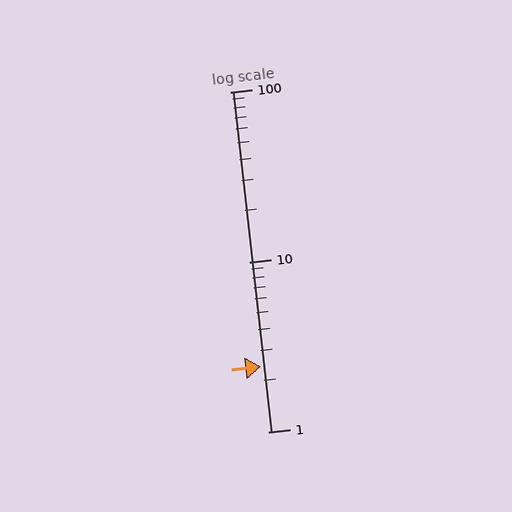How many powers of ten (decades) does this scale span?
The scale spans 2 decades, from 1 to 100.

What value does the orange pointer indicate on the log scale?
The pointer indicates approximately 2.4.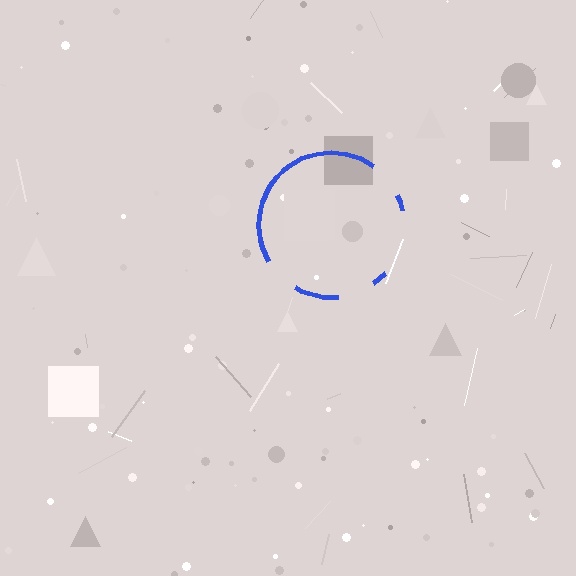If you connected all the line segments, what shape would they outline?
They would outline a circle.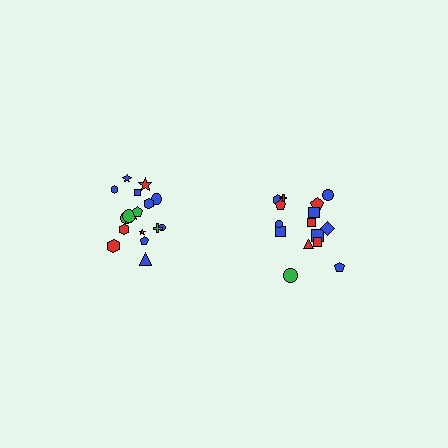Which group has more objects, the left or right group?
The left group.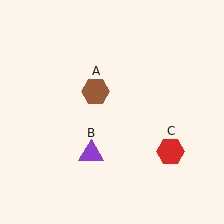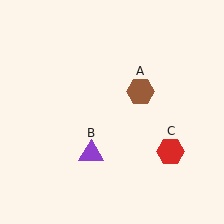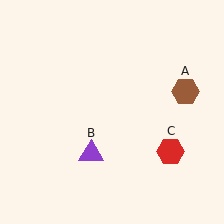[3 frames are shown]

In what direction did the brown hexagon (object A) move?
The brown hexagon (object A) moved right.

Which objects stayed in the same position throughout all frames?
Purple triangle (object B) and red hexagon (object C) remained stationary.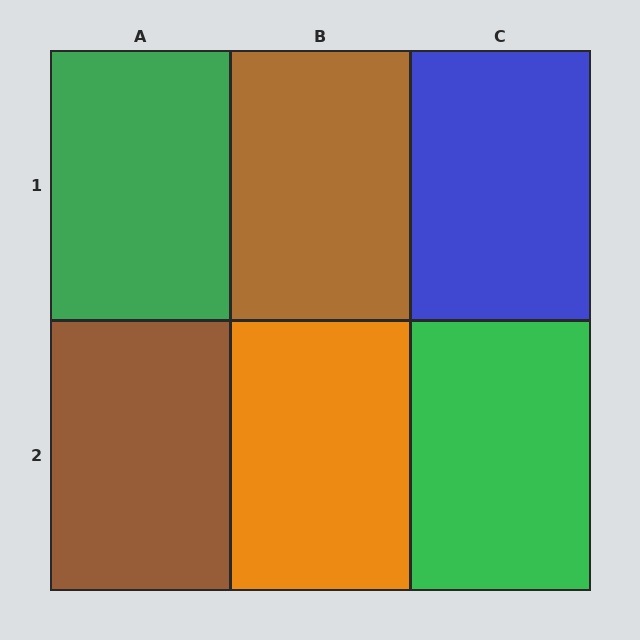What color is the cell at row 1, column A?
Green.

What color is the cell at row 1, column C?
Blue.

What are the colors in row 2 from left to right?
Brown, orange, green.